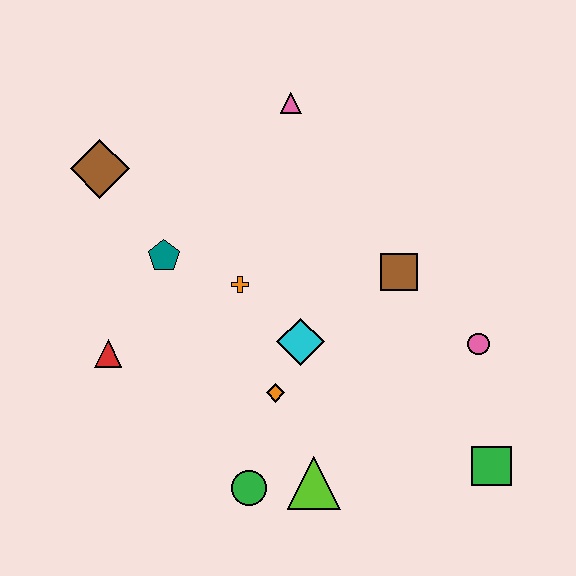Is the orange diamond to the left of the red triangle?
No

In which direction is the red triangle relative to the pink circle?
The red triangle is to the left of the pink circle.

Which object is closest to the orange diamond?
The cyan diamond is closest to the orange diamond.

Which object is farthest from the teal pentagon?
The green square is farthest from the teal pentagon.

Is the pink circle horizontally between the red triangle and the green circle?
No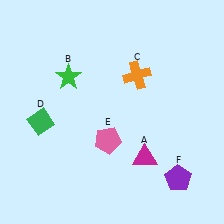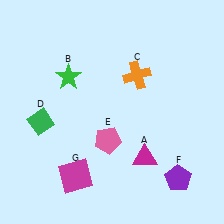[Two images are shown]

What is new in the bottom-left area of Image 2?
A magenta square (G) was added in the bottom-left area of Image 2.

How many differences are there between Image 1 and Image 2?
There is 1 difference between the two images.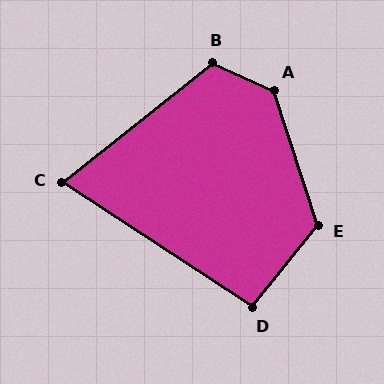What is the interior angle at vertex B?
Approximately 118 degrees (obtuse).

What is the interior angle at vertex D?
Approximately 95 degrees (obtuse).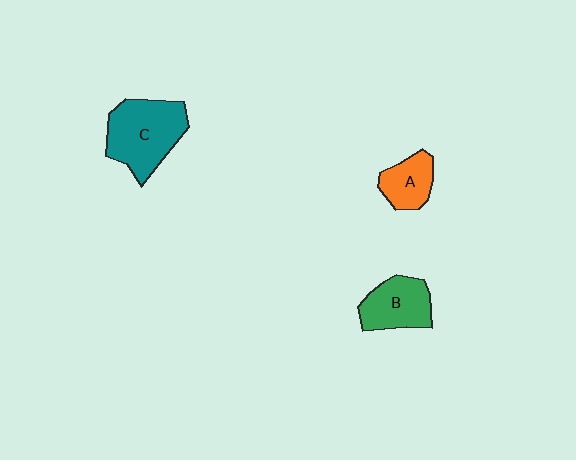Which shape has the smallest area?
Shape A (orange).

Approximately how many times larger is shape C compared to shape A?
Approximately 2.0 times.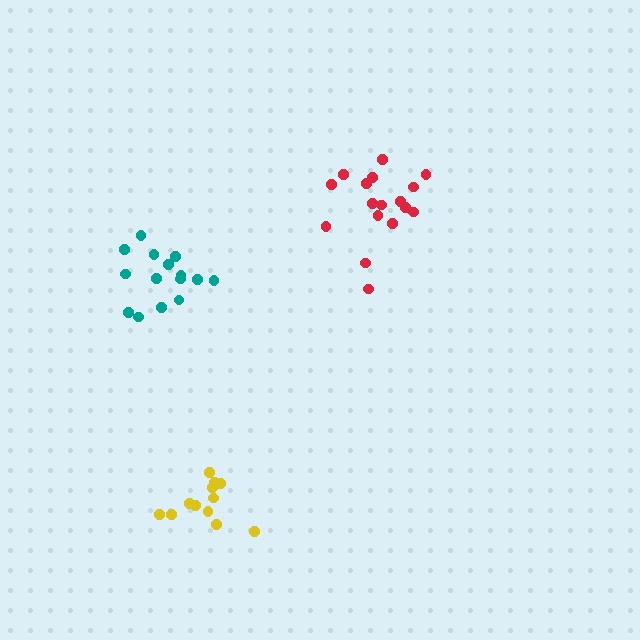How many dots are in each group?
Group 1: 17 dots, Group 2: 15 dots, Group 3: 12 dots (44 total).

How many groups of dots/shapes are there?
There are 3 groups.